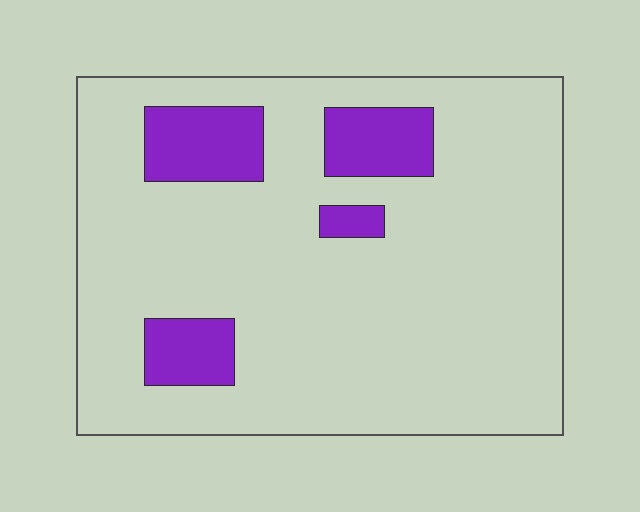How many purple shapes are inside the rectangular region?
4.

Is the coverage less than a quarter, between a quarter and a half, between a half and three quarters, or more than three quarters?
Less than a quarter.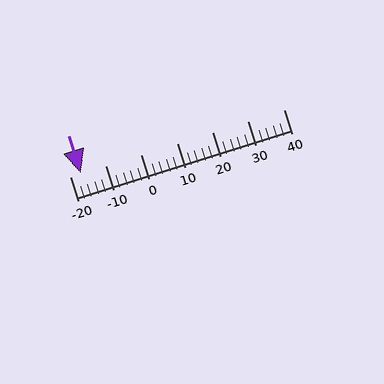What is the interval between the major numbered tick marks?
The major tick marks are spaced 10 units apart.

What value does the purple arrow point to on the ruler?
The purple arrow points to approximately -17.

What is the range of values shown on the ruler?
The ruler shows values from -20 to 40.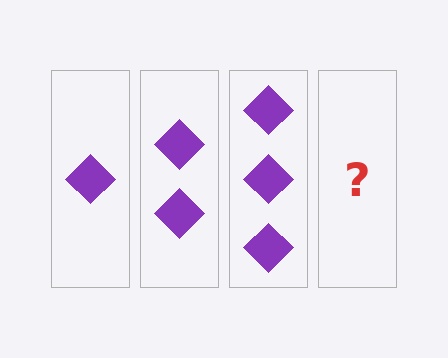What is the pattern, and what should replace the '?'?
The pattern is that each step adds one more diamond. The '?' should be 4 diamonds.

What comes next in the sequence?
The next element should be 4 diamonds.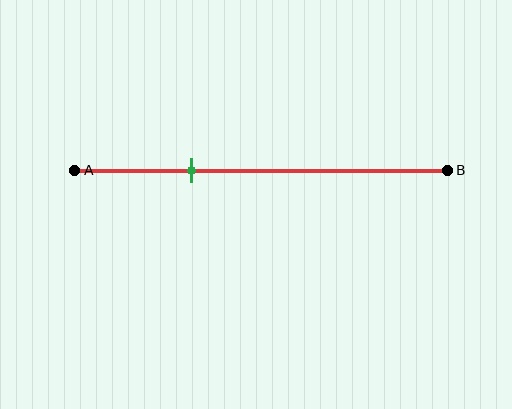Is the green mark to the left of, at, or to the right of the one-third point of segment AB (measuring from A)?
The green mark is approximately at the one-third point of segment AB.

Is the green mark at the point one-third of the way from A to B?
Yes, the mark is approximately at the one-third point.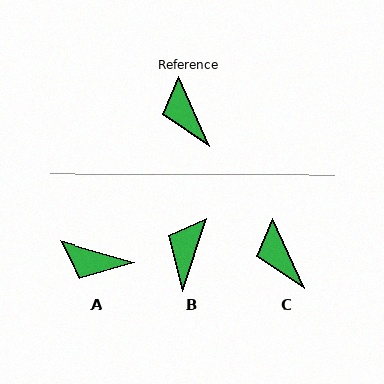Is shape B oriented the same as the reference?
No, it is off by about 43 degrees.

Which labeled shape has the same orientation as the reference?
C.